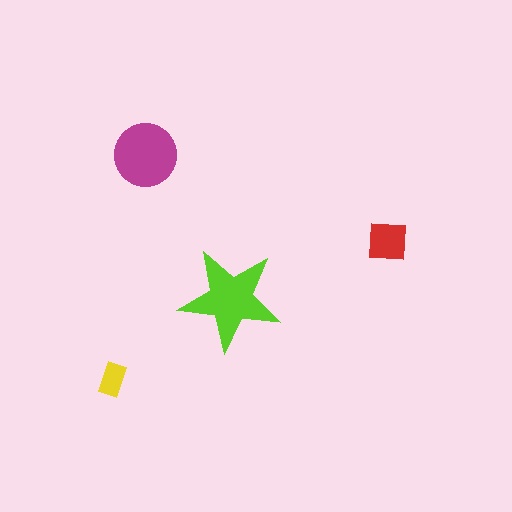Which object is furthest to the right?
The red square is rightmost.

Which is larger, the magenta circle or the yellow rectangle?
The magenta circle.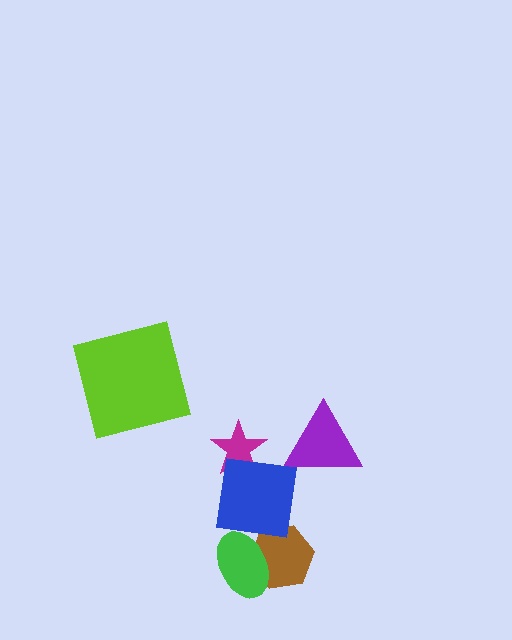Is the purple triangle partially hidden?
No, no other shape covers it.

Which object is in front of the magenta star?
The blue square is in front of the magenta star.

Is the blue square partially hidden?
Yes, it is partially covered by another shape.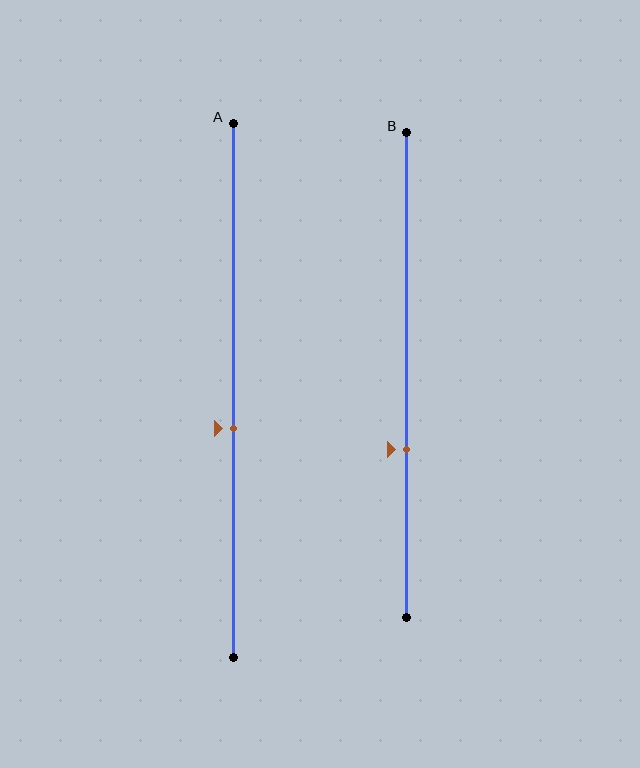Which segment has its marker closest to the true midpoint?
Segment A has its marker closest to the true midpoint.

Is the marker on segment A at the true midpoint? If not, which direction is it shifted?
No, the marker on segment A is shifted downward by about 7% of the segment length.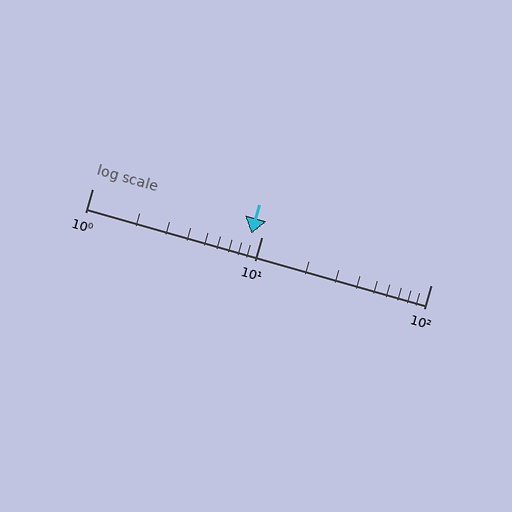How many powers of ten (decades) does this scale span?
The scale spans 2 decades, from 1 to 100.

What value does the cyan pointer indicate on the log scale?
The pointer indicates approximately 8.7.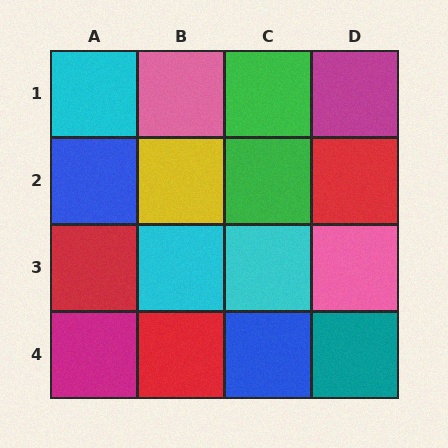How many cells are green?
2 cells are green.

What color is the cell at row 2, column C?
Green.